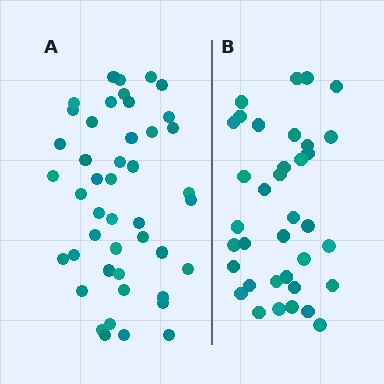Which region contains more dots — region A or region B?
Region A (the left region) has more dots.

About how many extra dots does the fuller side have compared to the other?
Region A has roughly 8 or so more dots than region B.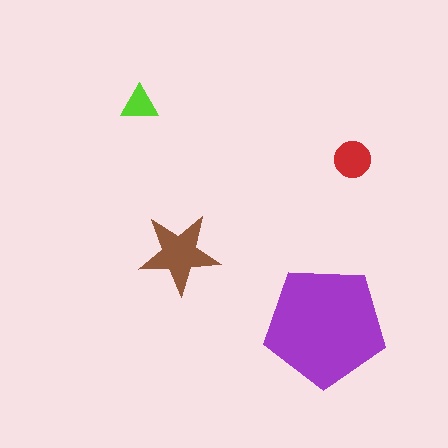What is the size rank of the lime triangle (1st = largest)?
4th.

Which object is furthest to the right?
The red circle is rightmost.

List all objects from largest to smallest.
The purple pentagon, the brown star, the red circle, the lime triangle.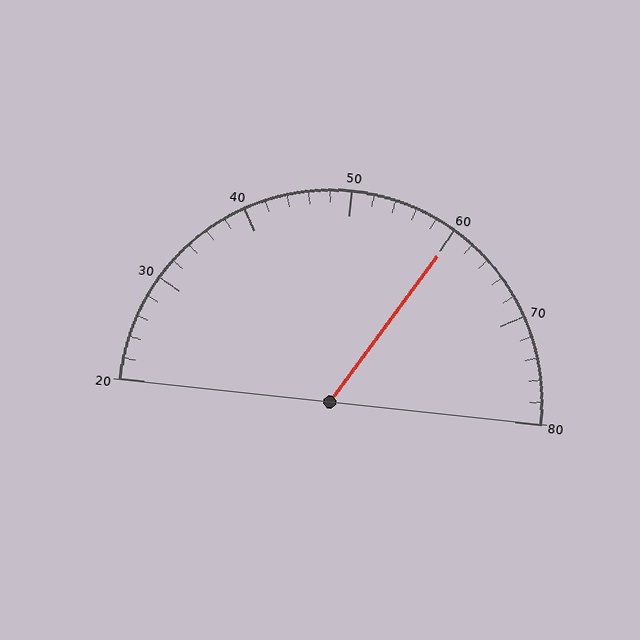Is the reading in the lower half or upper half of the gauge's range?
The reading is in the upper half of the range (20 to 80).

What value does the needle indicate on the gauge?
The needle indicates approximately 60.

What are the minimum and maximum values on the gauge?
The gauge ranges from 20 to 80.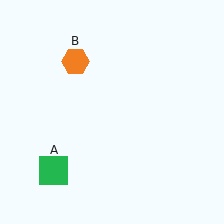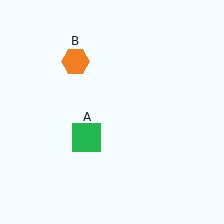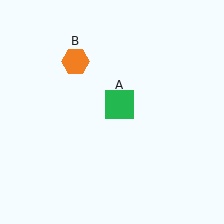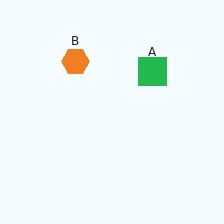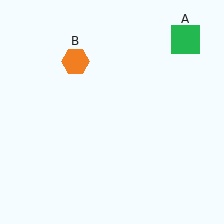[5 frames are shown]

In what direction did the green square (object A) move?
The green square (object A) moved up and to the right.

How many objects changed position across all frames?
1 object changed position: green square (object A).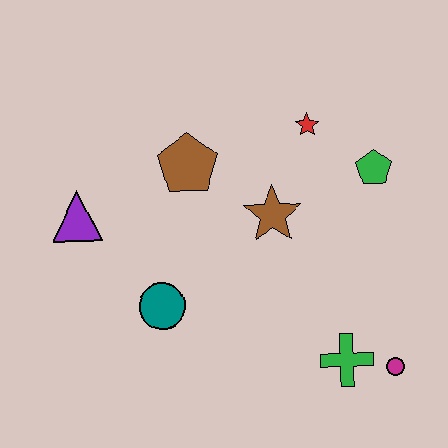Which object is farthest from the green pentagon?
The purple triangle is farthest from the green pentagon.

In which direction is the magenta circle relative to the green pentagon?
The magenta circle is below the green pentagon.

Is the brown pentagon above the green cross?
Yes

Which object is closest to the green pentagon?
The red star is closest to the green pentagon.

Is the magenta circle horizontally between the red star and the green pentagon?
No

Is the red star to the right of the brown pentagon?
Yes